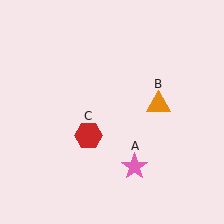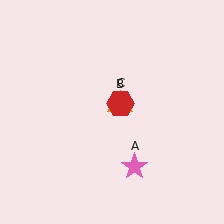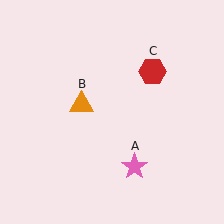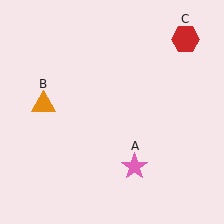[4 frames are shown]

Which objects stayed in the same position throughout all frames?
Pink star (object A) remained stationary.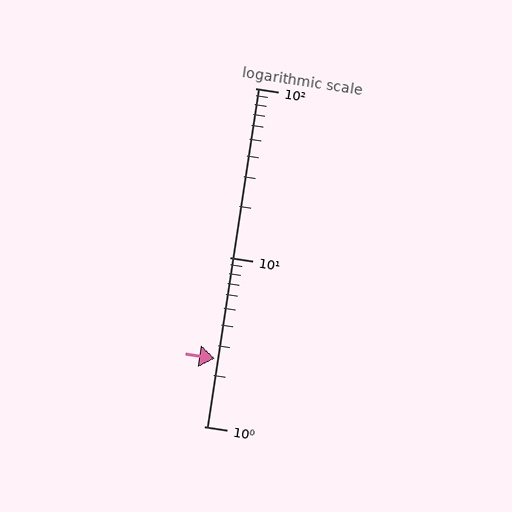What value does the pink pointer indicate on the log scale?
The pointer indicates approximately 2.5.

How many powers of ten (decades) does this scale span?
The scale spans 2 decades, from 1 to 100.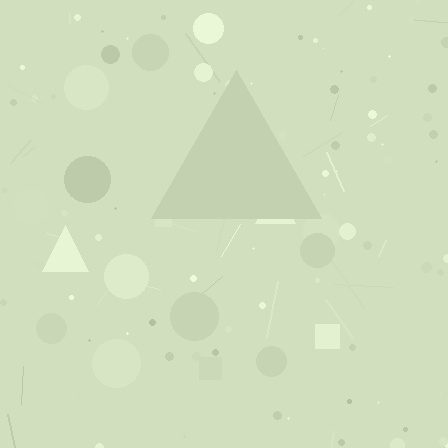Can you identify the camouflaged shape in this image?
The camouflaged shape is a triangle.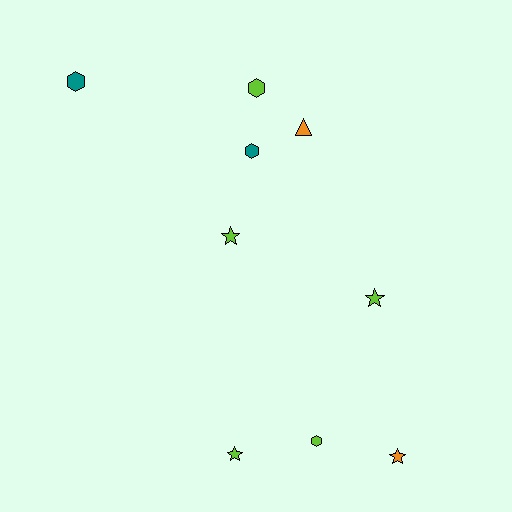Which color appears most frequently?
Lime, with 5 objects.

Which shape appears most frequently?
Hexagon, with 4 objects.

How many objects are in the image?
There are 9 objects.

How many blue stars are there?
There are no blue stars.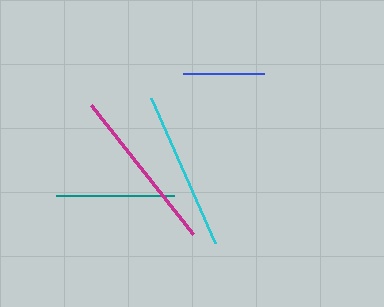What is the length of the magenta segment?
The magenta segment is approximately 164 pixels long.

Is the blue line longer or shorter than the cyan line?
The cyan line is longer than the blue line.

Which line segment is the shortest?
The blue line is the shortest at approximately 81 pixels.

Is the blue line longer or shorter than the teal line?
The teal line is longer than the blue line.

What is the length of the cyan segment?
The cyan segment is approximately 159 pixels long.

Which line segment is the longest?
The magenta line is the longest at approximately 164 pixels.